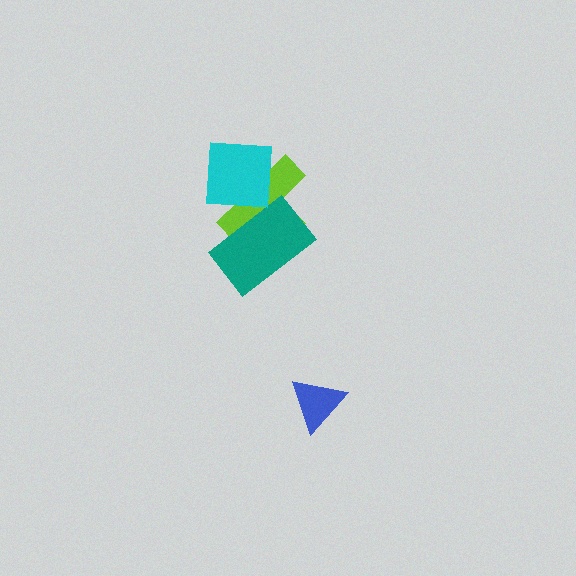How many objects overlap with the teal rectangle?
2 objects overlap with the teal rectangle.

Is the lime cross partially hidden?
Yes, it is partially covered by another shape.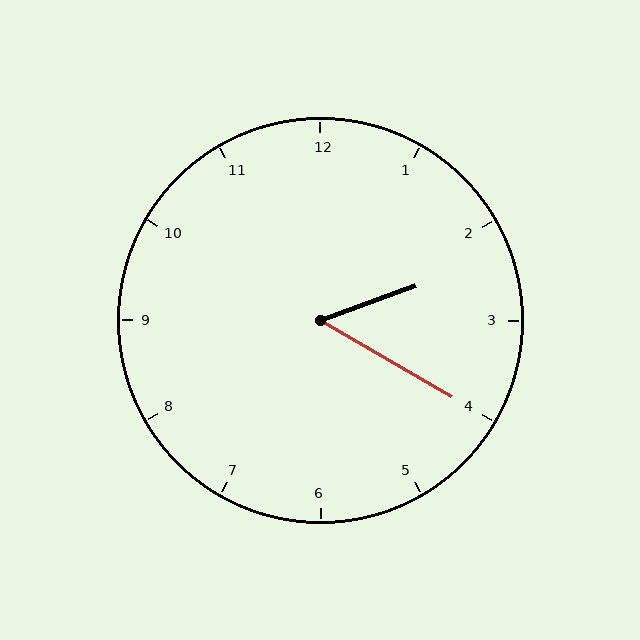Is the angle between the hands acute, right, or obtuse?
It is acute.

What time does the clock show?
2:20.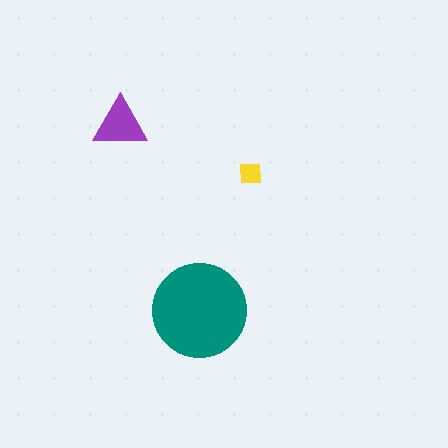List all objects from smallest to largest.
The yellow square, the purple triangle, the teal circle.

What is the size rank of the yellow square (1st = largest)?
3rd.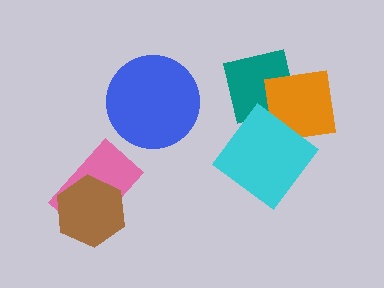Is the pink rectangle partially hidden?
Yes, it is partially covered by another shape.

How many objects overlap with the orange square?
2 objects overlap with the orange square.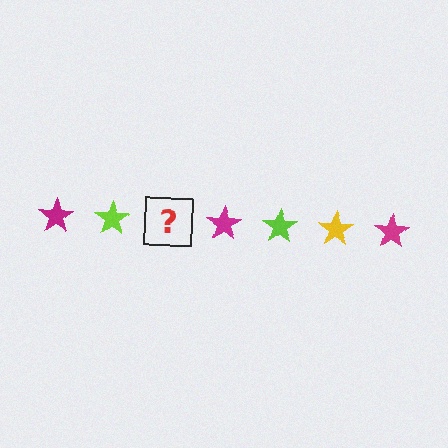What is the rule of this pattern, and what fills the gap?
The rule is that the pattern cycles through magenta, lime, yellow stars. The gap should be filled with a yellow star.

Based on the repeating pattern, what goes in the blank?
The blank should be a yellow star.